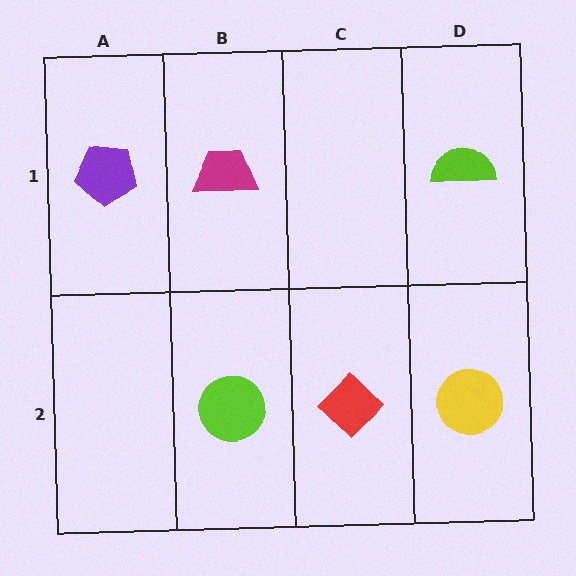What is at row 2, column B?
A lime circle.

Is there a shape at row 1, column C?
No, that cell is empty.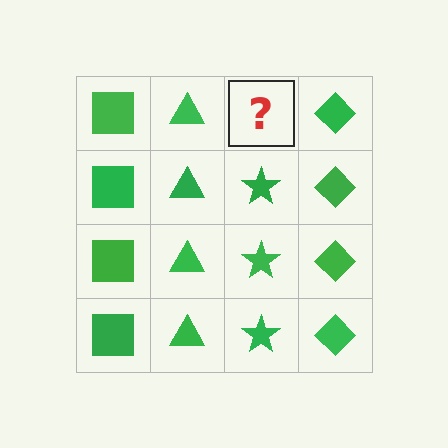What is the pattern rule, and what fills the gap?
The rule is that each column has a consistent shape. The gap should be filled with a green star.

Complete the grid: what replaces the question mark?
The question mark should be replaced with a green star.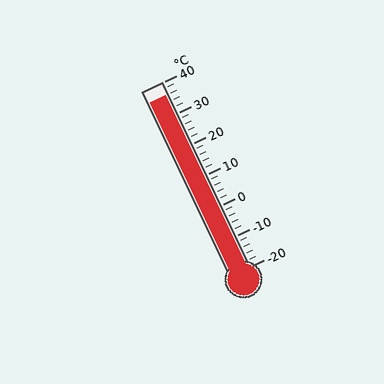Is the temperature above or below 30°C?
The temperature is above 30°C.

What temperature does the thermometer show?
The thermometer shows approximately 36°C.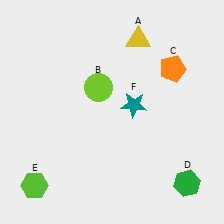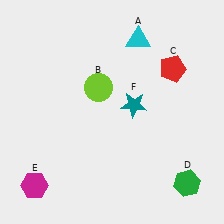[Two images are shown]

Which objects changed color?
A changed from yellow to cyan. C changed from orange to red. E changed from lime to magenta.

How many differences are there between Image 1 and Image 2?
There are 3 differences between the two images.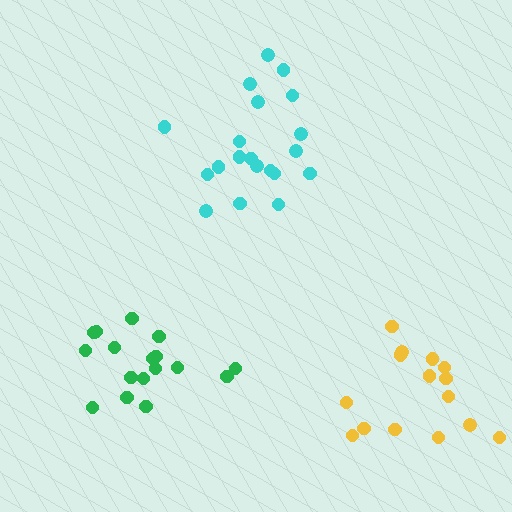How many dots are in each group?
Group 1: 15 dots, Group 2: 20 dots, Group 3: 17 dots (52 total).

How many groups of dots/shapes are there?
There are 3 groups.